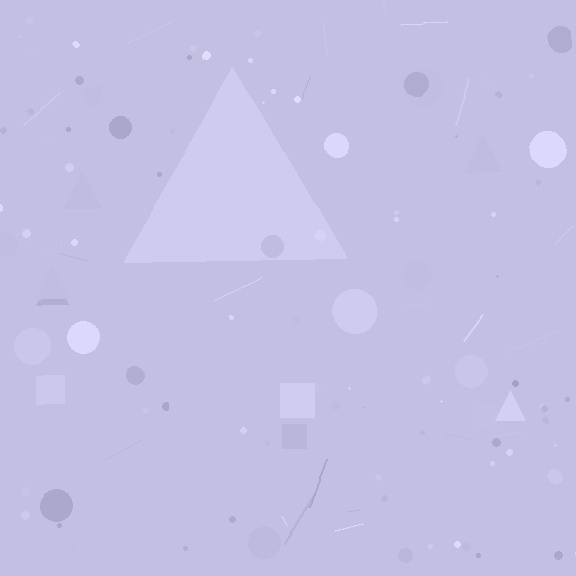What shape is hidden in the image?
A triangle is hidden in the image.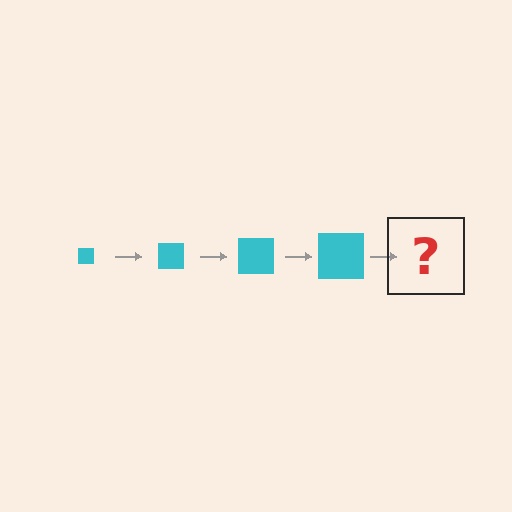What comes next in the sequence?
The next element should be a cyan square, larger than the previous one.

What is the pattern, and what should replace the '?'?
The pattern is that the square gets progressively larger each step. The '?' should be a cyan square, larger than the previous one.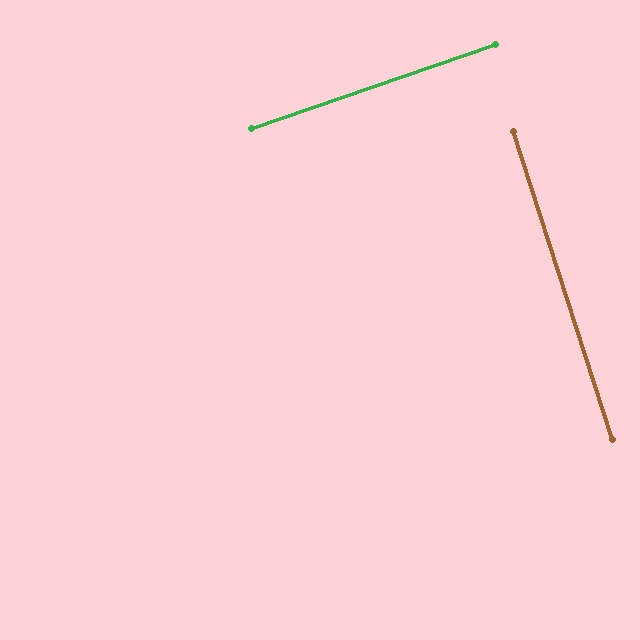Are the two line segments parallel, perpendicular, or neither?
Perpendicular — they meet at approximately 89°.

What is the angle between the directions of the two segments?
Approximately 89 degrees.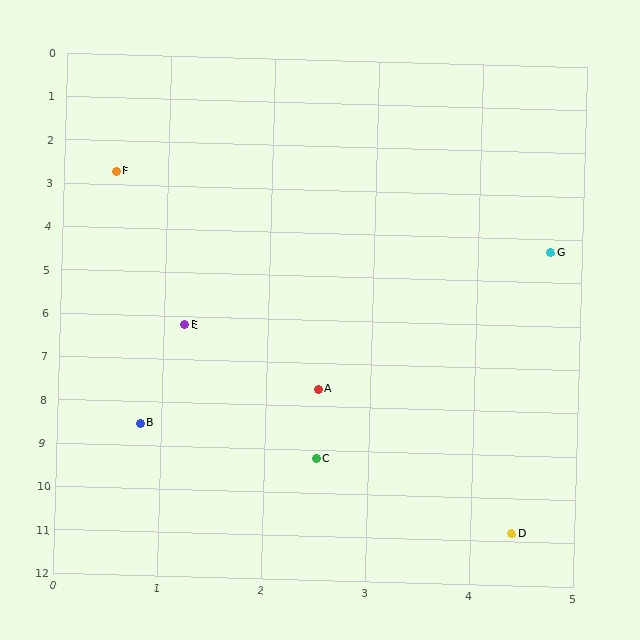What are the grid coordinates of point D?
Point D is at approximately (4.4, 10.8).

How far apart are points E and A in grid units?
Points E and A are about 1.9 grid units apart.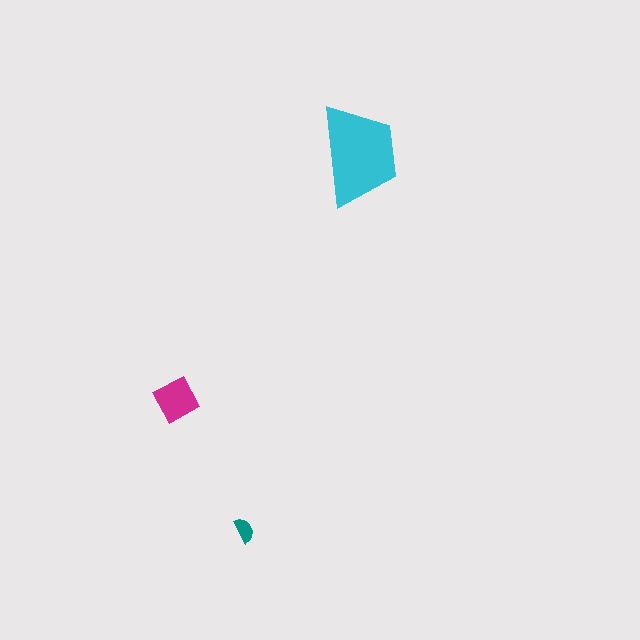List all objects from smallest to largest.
The teal semicircle, the magenta diamond, the cyan trapezoid.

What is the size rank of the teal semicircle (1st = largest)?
3rd.